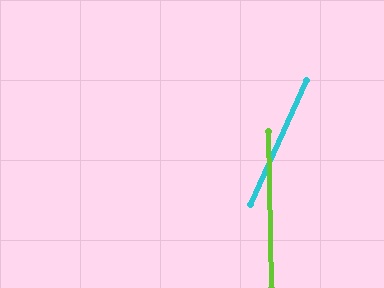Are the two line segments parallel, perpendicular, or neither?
Neither parallel nor perpendicular — they differ by about 25°.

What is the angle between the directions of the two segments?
Approximately 25 degrees.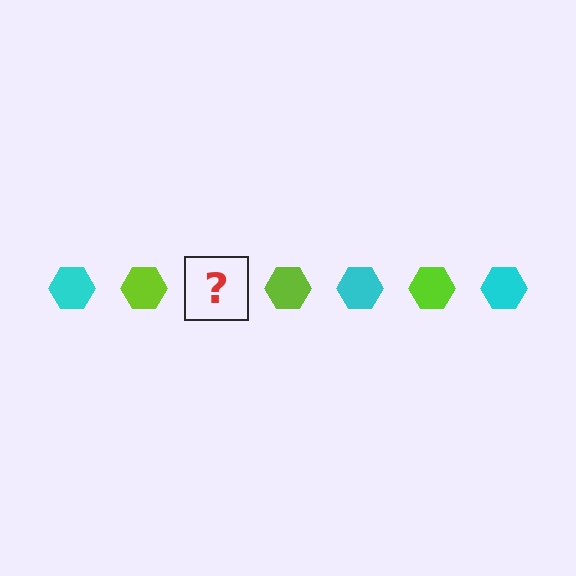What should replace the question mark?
The question mark should be replaced with a cyan hexagon.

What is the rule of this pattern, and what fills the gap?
The rule is that the pattern cycles through cyan, lime hexagons. The gap should be filled with a cyan hexagon.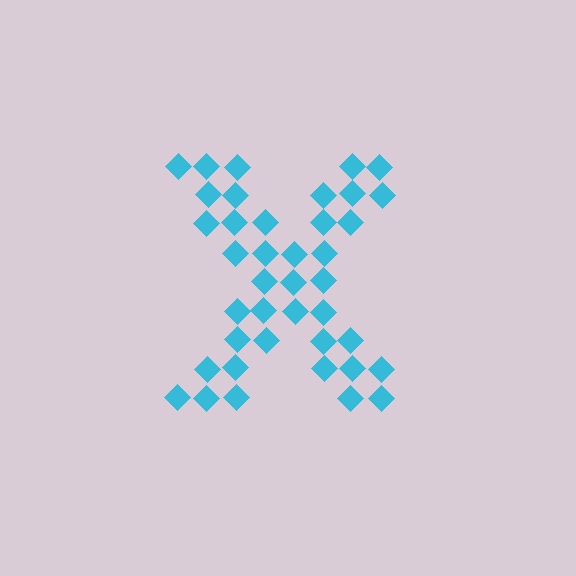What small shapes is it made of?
It is made of small diamonds.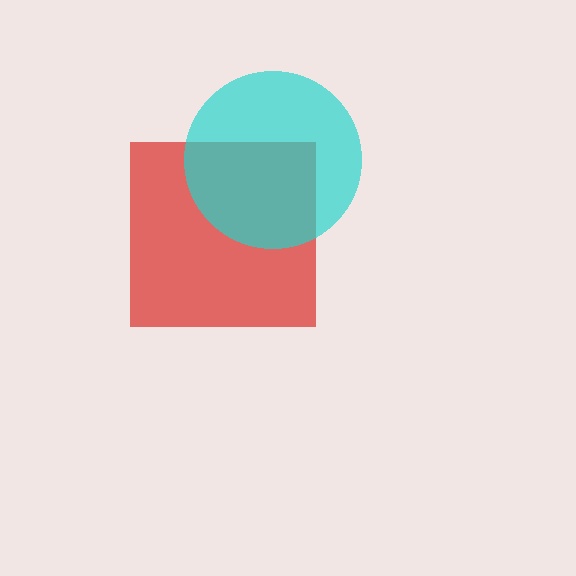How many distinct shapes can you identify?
There are 2 distinct shapes: a red square, a cyan circle.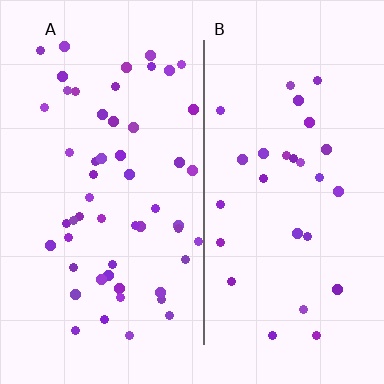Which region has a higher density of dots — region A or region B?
A (the left).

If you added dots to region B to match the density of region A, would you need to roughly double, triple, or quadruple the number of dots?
Approximately double.